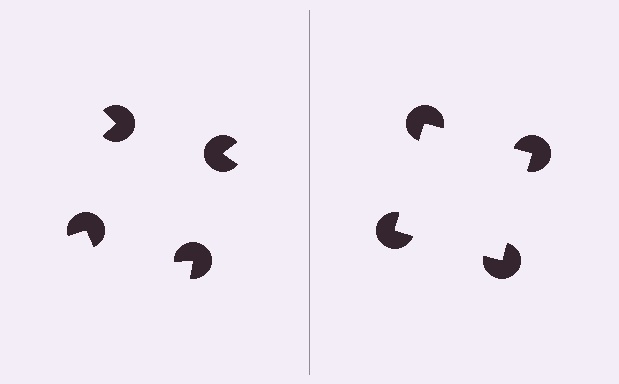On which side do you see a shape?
An illusory square appears on the right side. On the left side the wedge cuts are rotated, so no coherent shape forms.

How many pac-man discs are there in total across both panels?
8 — 4 on each side.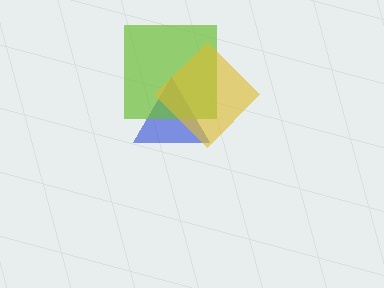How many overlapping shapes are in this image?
There are 3 overlapping shapes in the image.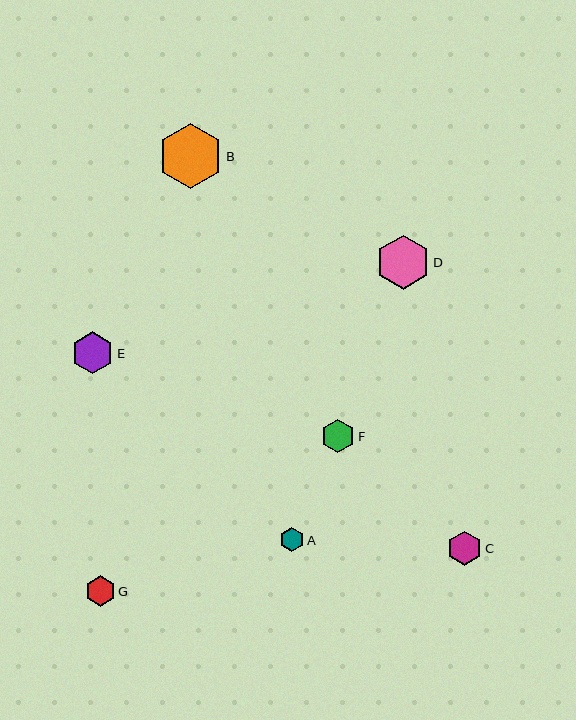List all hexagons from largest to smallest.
From largest to smallest: B, D, E, C, F, G, A.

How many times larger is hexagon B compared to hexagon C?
Hexagon B is approximately 1.9 times the size of hexagon C.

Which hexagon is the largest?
Hexagon B is the largest with a size of approximately 66 pixels.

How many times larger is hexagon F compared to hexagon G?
Hexagon F is approximately 1.1 times the size of hexagon G.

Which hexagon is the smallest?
Hexagon A is the smallest with a size of approximately 24 pixels.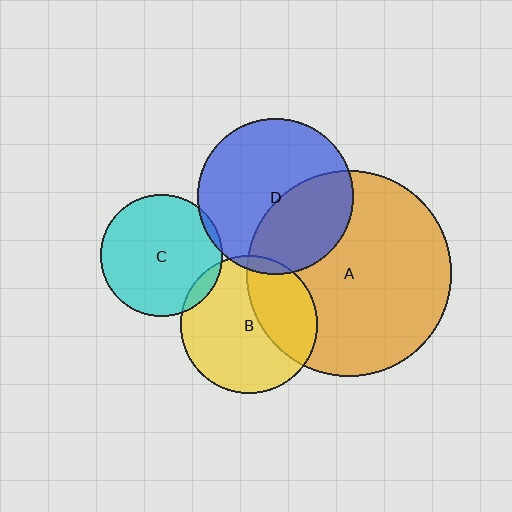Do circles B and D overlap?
Yes.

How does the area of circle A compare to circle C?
Approximately 2.8 times.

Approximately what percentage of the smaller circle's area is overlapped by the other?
Approximately 5%.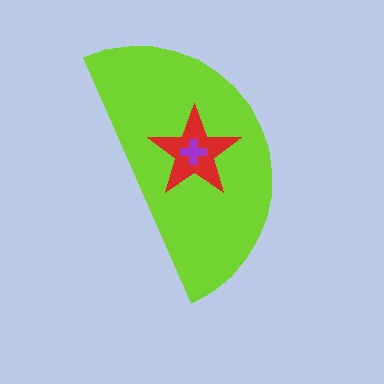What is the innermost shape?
The purple cross.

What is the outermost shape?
The lime semicircle.